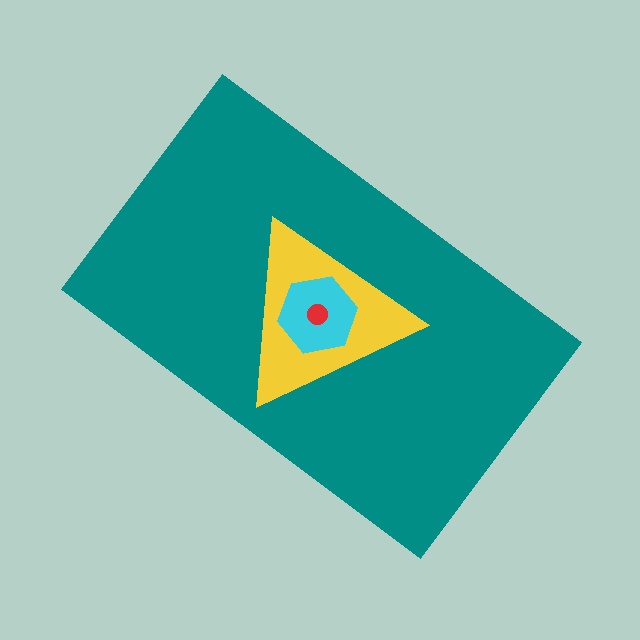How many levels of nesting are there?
4.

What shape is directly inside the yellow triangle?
The cyan hexagon.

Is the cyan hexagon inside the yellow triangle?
Yes.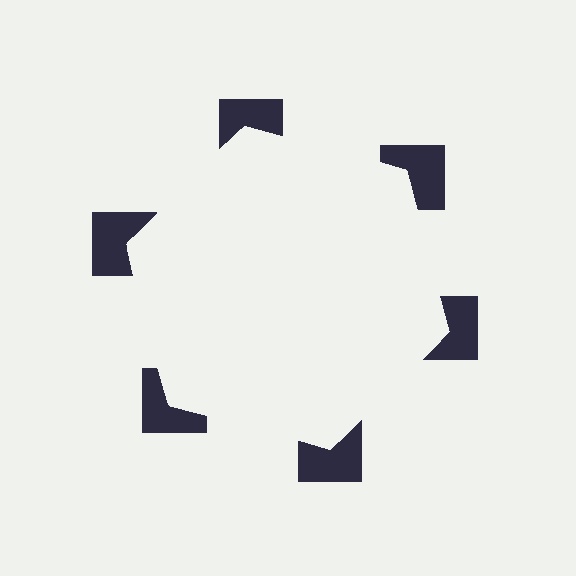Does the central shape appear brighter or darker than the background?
It typically appears slightly brighter than the background, even though no actual brightness change is drawn.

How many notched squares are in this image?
There are 6 — one at each vertex of the illusory hexagon.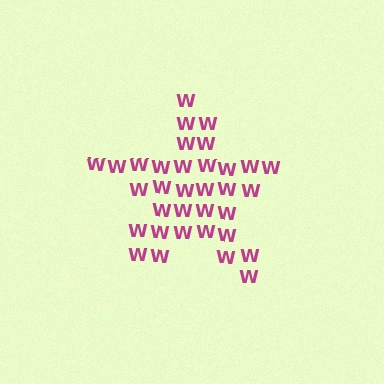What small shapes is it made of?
It is made of small letter W's.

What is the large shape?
The large shape is a star.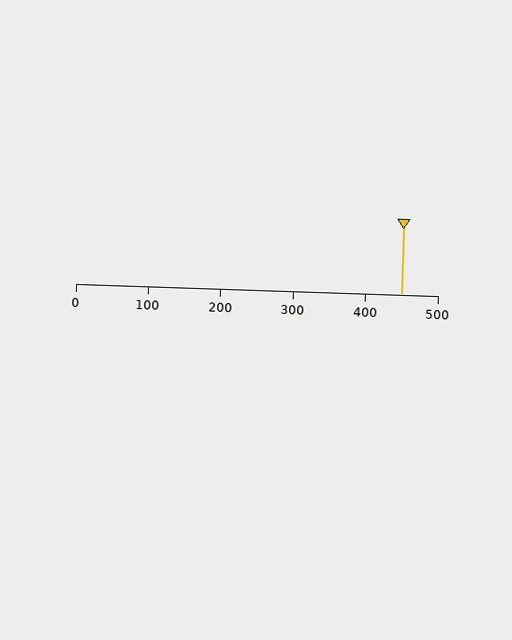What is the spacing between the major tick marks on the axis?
The major ticks are spaced 100 apart.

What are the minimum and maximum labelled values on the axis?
The axis runs from 0 to 500.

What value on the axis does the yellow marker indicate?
The marker indicates approximately 450.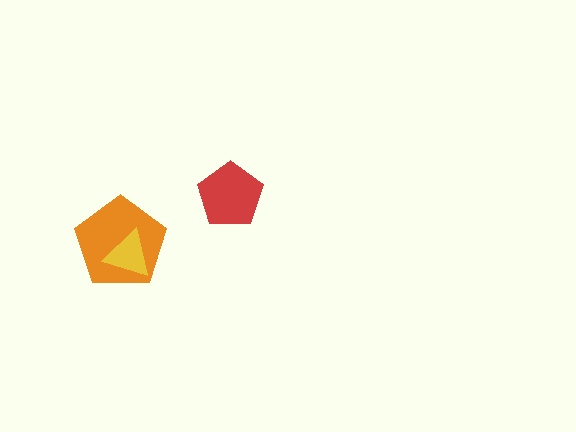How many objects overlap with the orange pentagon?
1 object overlaps with the orange pentagon.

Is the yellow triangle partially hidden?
No, no other shape covers it.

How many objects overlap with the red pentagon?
0 objects overlap with the red pentagon.